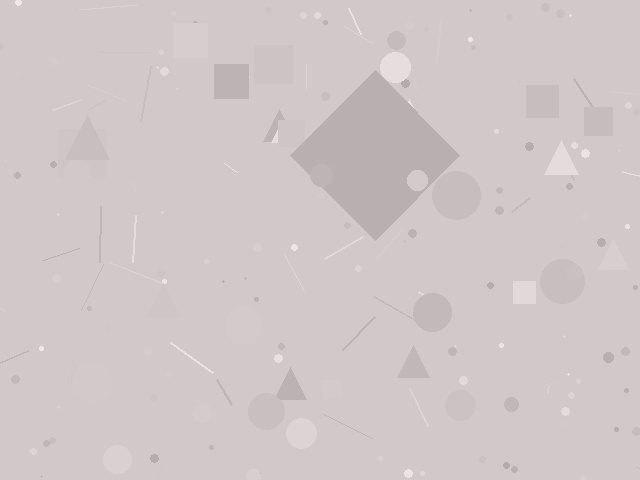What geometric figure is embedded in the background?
A diamond is embedded in the background.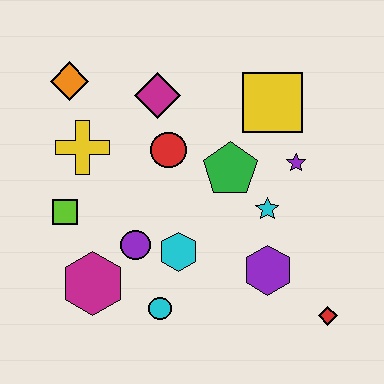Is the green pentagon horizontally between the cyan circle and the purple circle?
No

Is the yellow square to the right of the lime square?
Yes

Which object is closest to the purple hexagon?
The cyan star is closest to the purple hexagon.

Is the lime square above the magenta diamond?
No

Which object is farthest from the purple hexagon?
The orange diamond is farthest from the purple hexagon.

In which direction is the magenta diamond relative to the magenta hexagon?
The magenta diamond is above the magenta hexagon.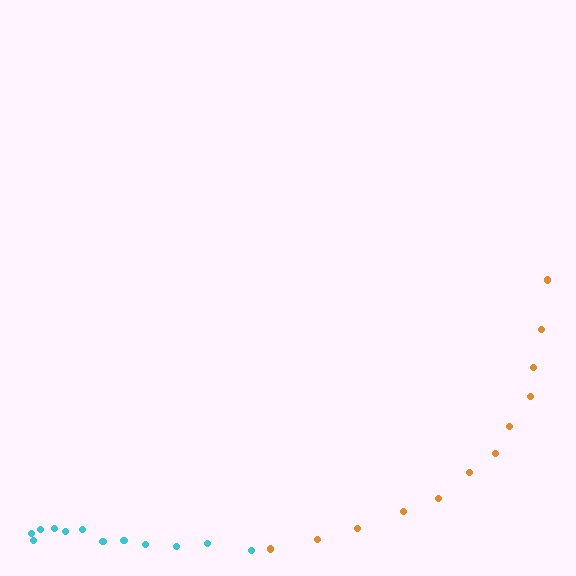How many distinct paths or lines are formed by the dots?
There are 2 distinct paths.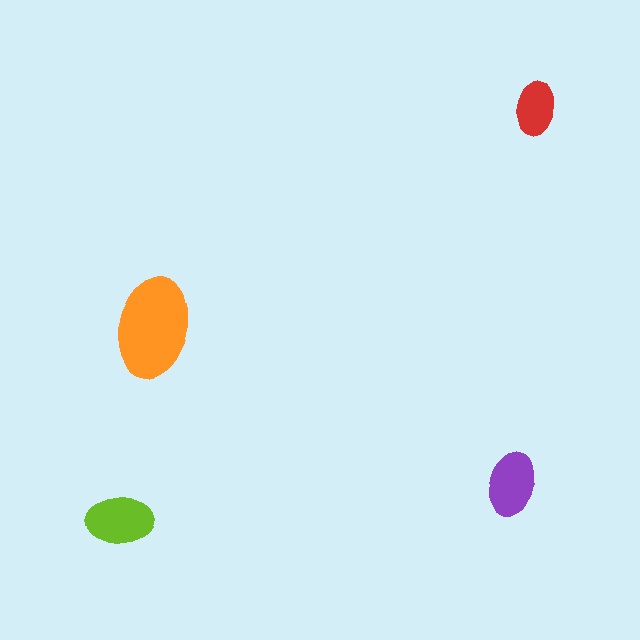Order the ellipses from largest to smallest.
the orange one, the lime one, the purple one, the red one.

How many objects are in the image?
There are 4 objects in the image.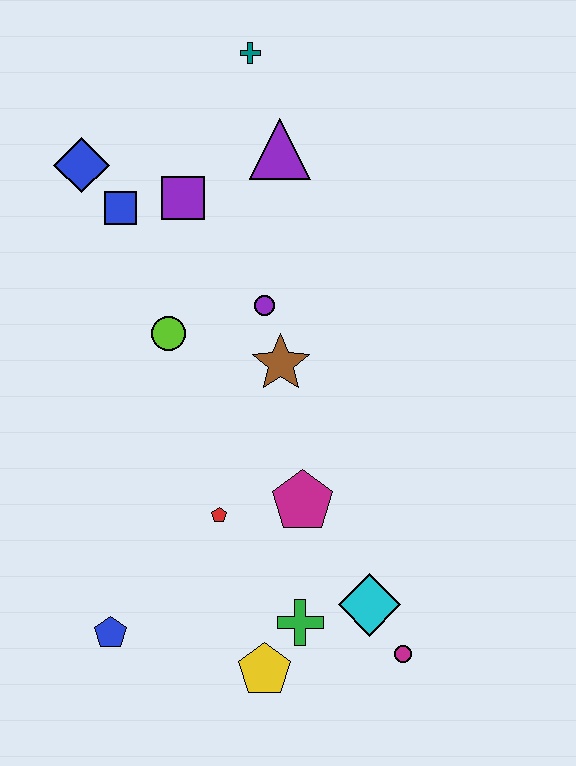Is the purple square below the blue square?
No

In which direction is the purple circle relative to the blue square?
The purple circle is to the right of the blue square.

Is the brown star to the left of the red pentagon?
No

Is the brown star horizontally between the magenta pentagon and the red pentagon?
Yes